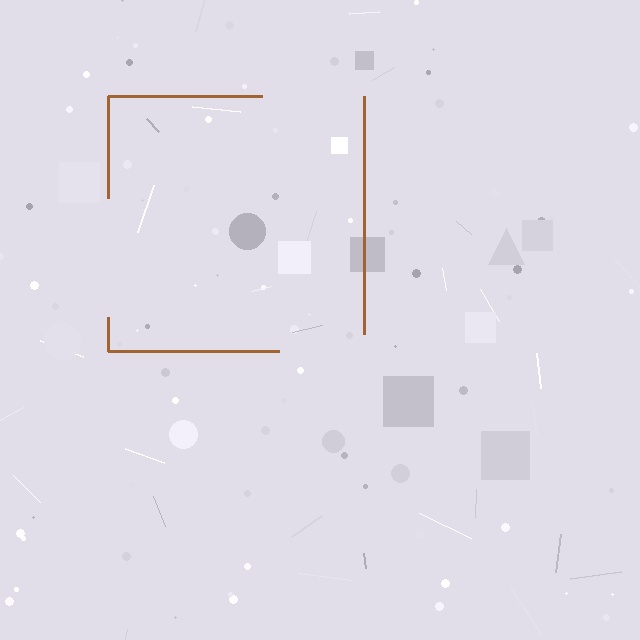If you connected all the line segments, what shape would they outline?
They would outline a square.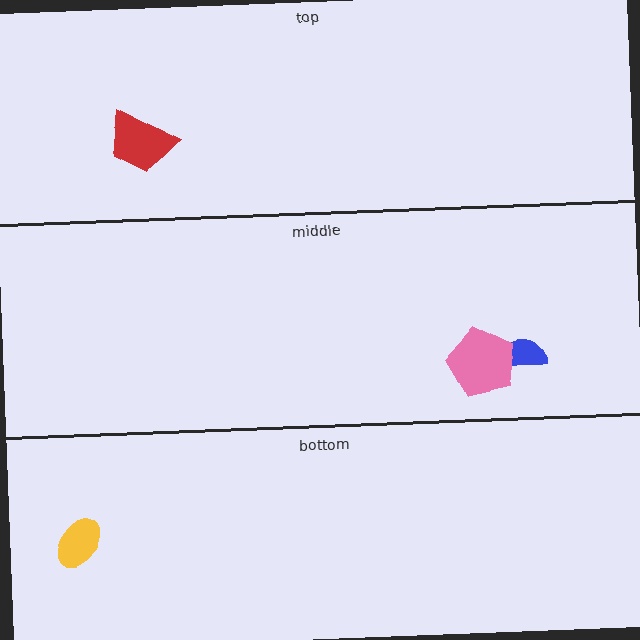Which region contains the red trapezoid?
The top region.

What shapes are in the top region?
The red trapezoid.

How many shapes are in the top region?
1.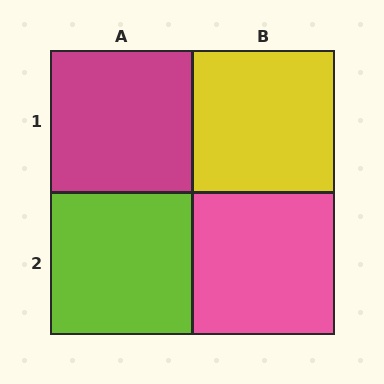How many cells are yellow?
1 cell is yellow.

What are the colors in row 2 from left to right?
Lime, pink.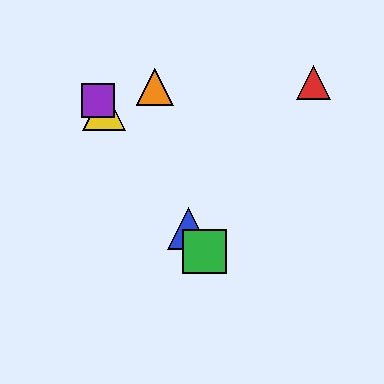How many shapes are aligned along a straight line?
4 shapes (the blue triangle, the green square, the yellow triangle, the purple square) are aligned along a straight line.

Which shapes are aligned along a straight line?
The blue triangle, the green square, the yellow triangle, the purple square are aligned along a straight line.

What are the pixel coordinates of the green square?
The green square is at (205, 252).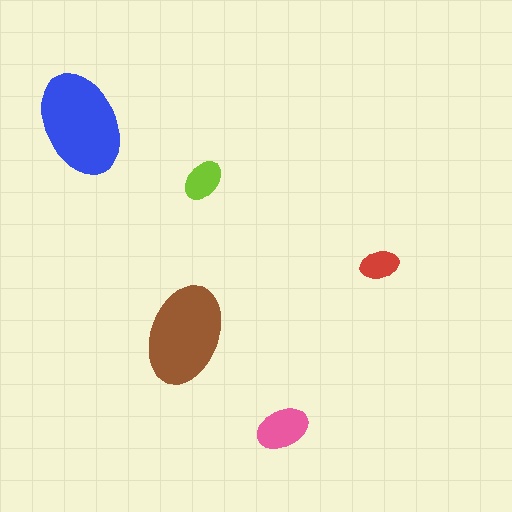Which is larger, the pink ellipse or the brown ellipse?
The brown one.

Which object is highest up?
The blue ellipse is topmost.